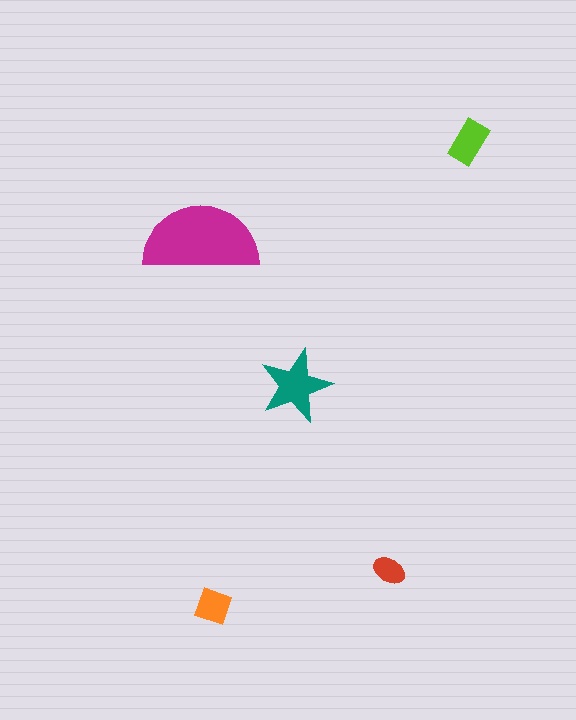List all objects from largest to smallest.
The magenta semicircle, the teal star, the lime rectangle, the orange diamond, the red ellipse.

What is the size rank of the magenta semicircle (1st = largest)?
1st.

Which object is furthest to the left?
The magenta semicircle is leftmost.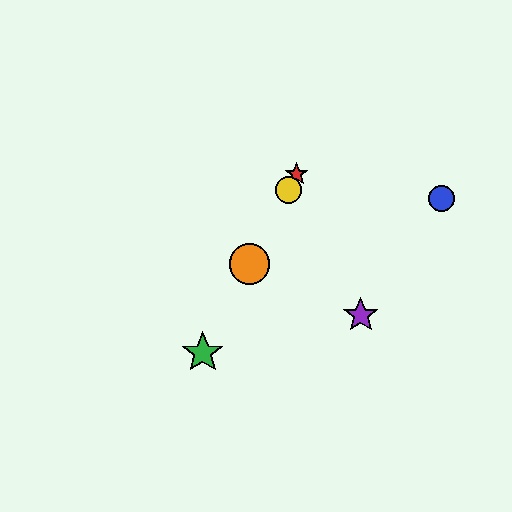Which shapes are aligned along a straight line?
The red star, the green star, the yellow circle, the orange circle are aligned along a straight line.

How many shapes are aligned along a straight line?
4 shapes (the red star, the green star, the yellow circle, the orange circle) are aligned along a straight line.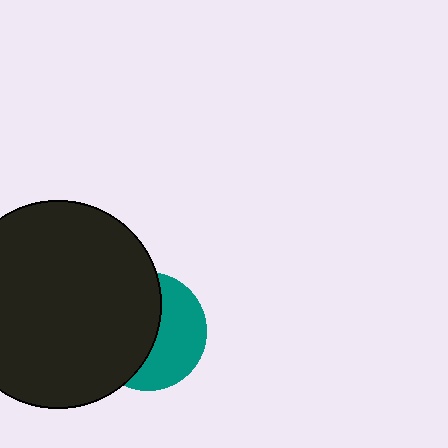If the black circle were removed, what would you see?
You would see the complete teal circle.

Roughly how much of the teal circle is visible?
About half of it is visible (roughly 46%).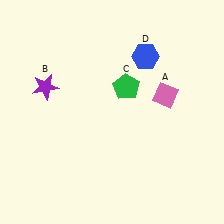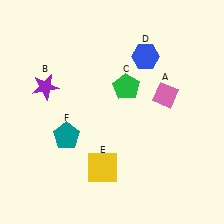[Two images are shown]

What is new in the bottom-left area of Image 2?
A yellow square (E) was added in the bottom-left area of Image 2.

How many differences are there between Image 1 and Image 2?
There are 2 differences between the two images.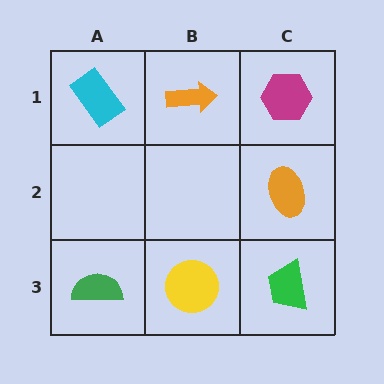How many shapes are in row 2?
1 shape.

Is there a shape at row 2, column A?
No, that cell is empty.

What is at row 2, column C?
An orange ellipse.